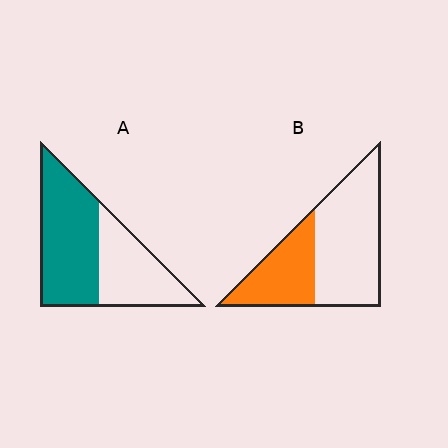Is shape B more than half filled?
No.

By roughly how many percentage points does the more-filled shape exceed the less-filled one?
By roughly 20 percentage points (A over B).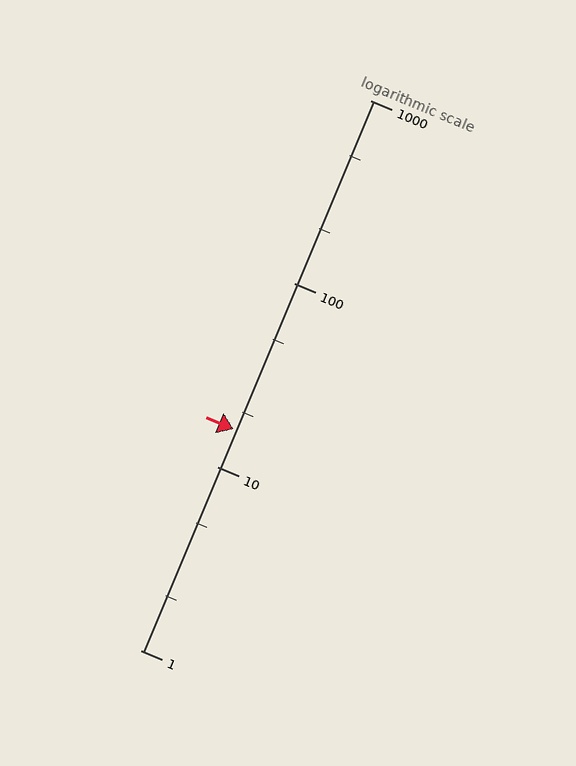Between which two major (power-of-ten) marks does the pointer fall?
The pointer is between 10 and 100.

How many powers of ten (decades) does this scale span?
The scale spans 3 decades, from 1 to 1000.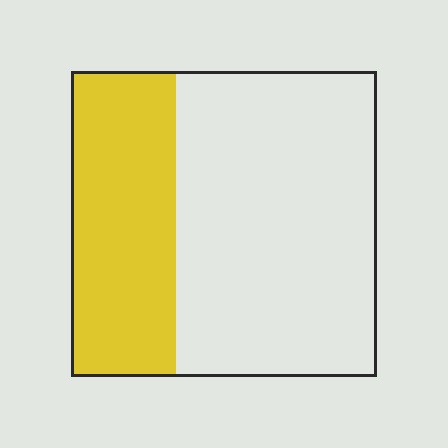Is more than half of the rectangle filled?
No.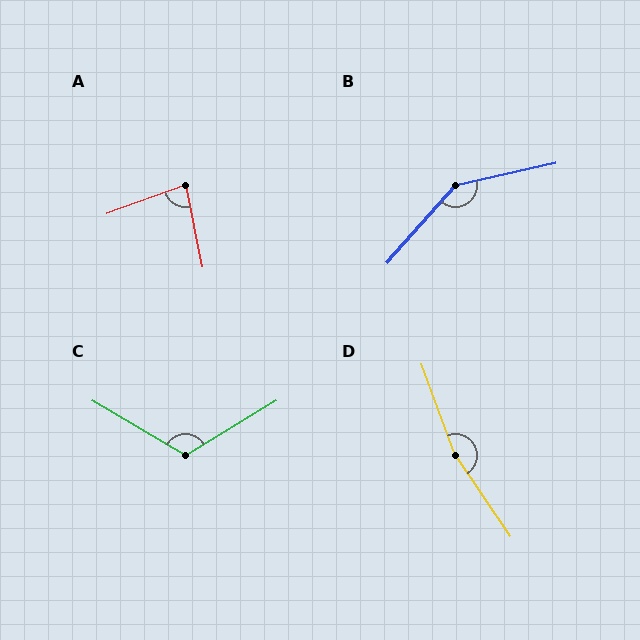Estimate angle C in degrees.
Approximately 118 degrees.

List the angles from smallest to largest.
A (82°), C (118°), B (144°), D (166°).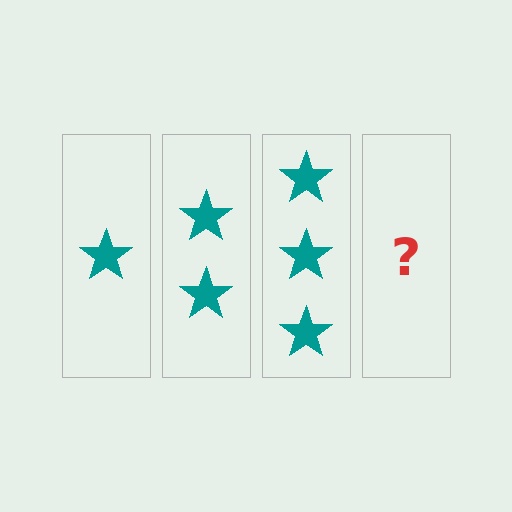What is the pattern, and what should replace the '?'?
The pattern is that each step adds one more star. The '?' should be 4 stars.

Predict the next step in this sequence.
The next step is 4 stars.